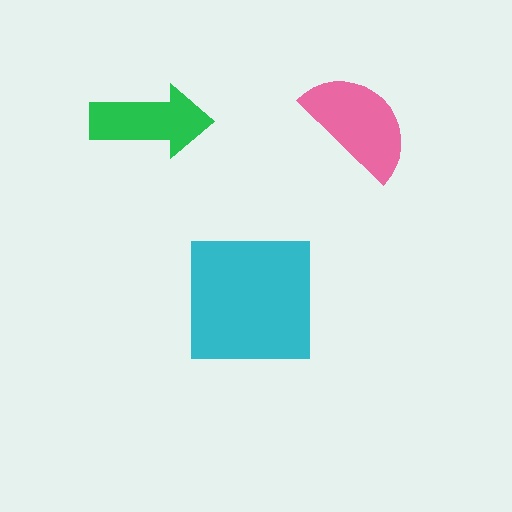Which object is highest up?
The pink semicircle is topmost.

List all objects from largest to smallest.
The cyan square, the pink semicircle, the green arrow.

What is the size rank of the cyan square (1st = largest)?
1st.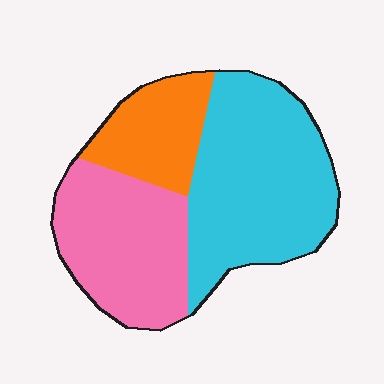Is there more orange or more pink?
Pink.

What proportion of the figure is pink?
Pink takes up between a third and a half of the figure.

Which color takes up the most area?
Cyan, at roughly 45%.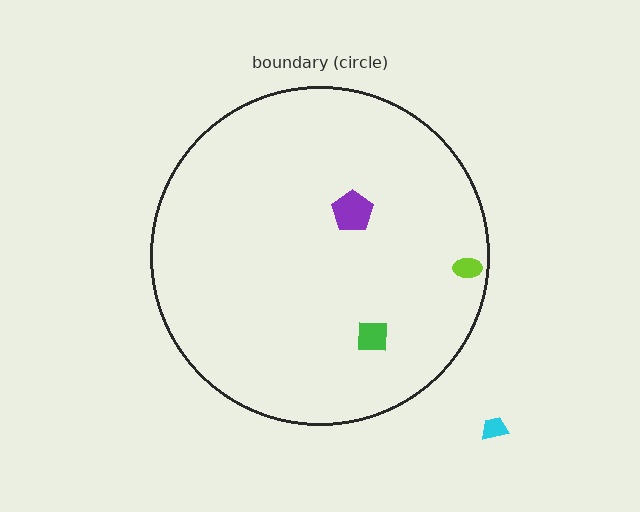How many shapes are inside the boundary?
3 inside, 1 outside.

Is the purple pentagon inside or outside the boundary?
Inside.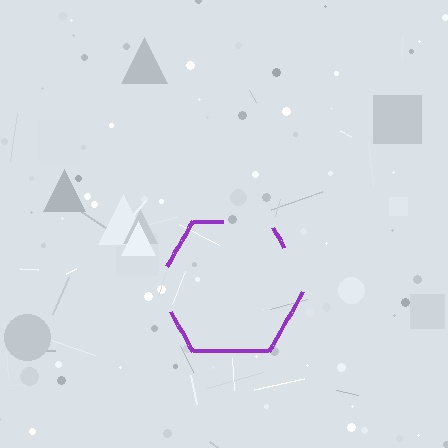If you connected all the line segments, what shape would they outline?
They would outline a hexagon.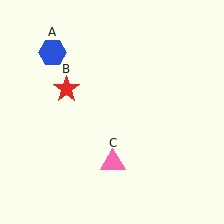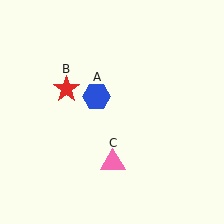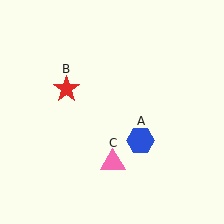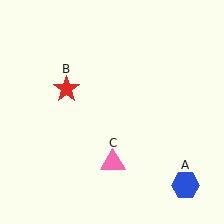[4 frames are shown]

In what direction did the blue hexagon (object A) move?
The blue hexagon (object A) moved down and to the right.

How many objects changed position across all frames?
1 object changed position: blue hexagon (object A).